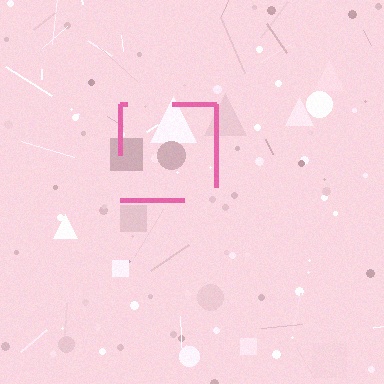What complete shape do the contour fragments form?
The contour fragments form a square.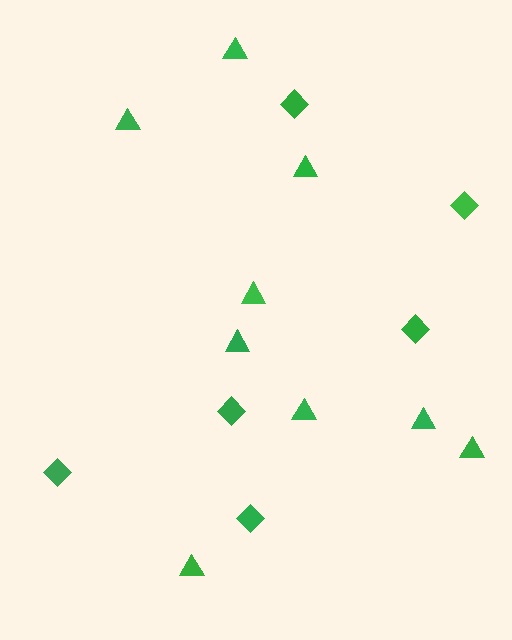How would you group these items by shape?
There are 2 groups: one group of triangles (9) and one group of diamonds (6).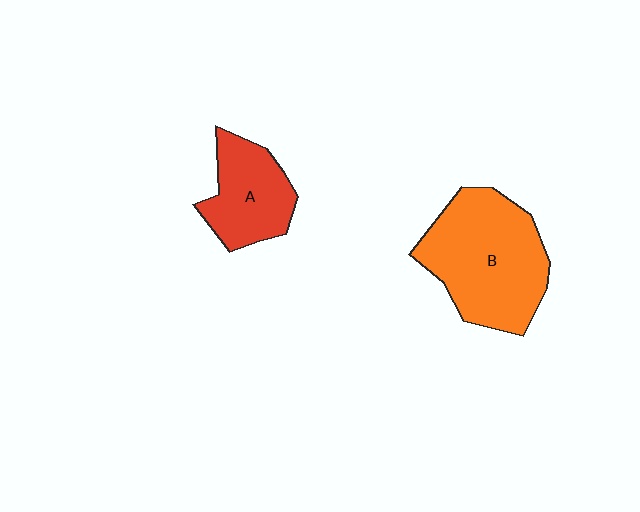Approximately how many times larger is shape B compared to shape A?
Approximately 1.8 times.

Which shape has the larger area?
Shape B (orange).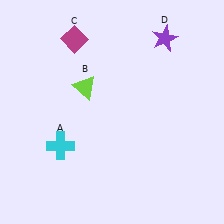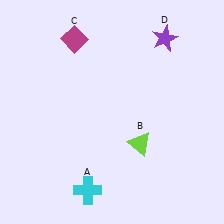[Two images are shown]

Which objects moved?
The objects that moved are: the cyan cross (A), the lime triangle (B).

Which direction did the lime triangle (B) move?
The lime triangle (B) moved down.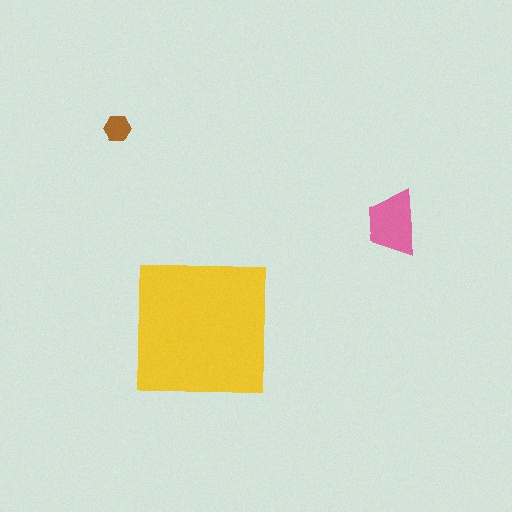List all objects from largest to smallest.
The yellow square, the pink trapezoid, the brown hexagon.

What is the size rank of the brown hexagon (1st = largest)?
3rd.